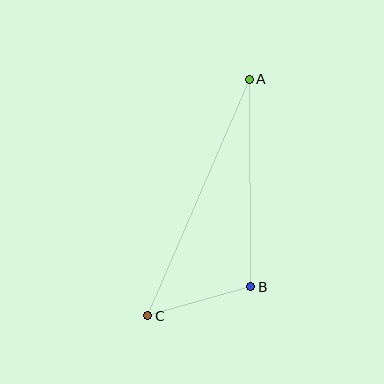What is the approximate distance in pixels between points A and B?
The distance between A and B is approximately 207 pixels.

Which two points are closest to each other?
Points B and C are closest to each other.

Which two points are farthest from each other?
Points A and C are farthest from each other.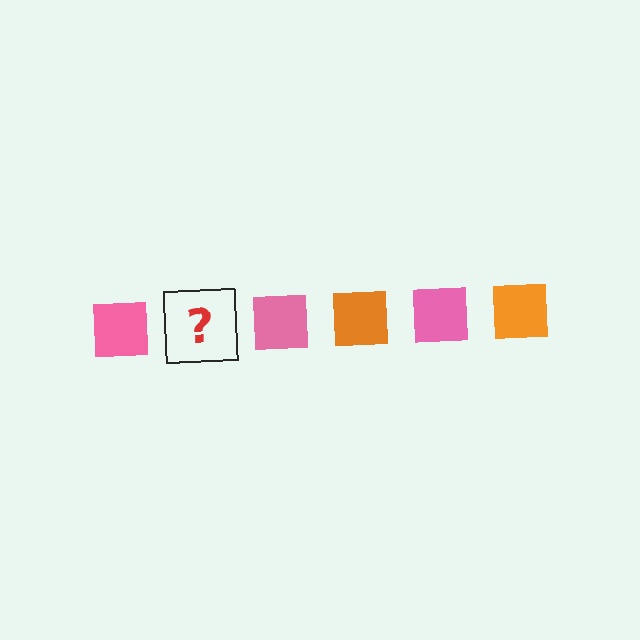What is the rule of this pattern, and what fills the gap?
The rule is that the pattern cycles through pink, orange squares. The gap should be filled with an orange square.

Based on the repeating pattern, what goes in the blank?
The blank should be an orange square.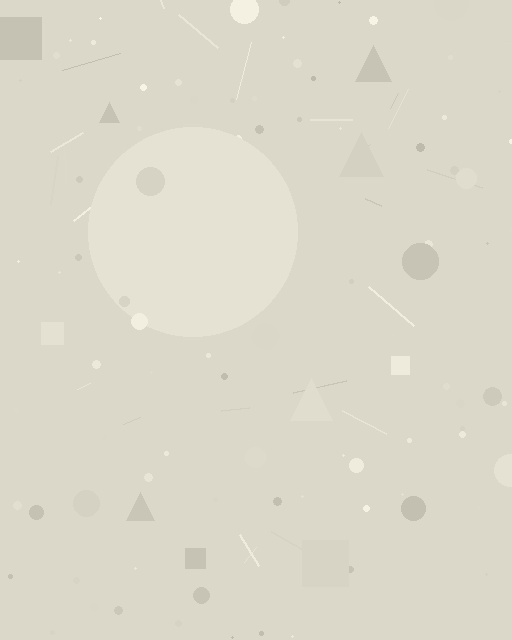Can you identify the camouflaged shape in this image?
The camouflaged shape is a circle.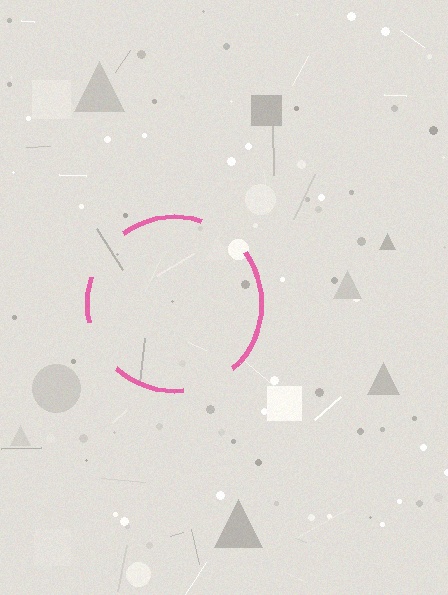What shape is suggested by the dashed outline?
The dashed outline suggests a circle.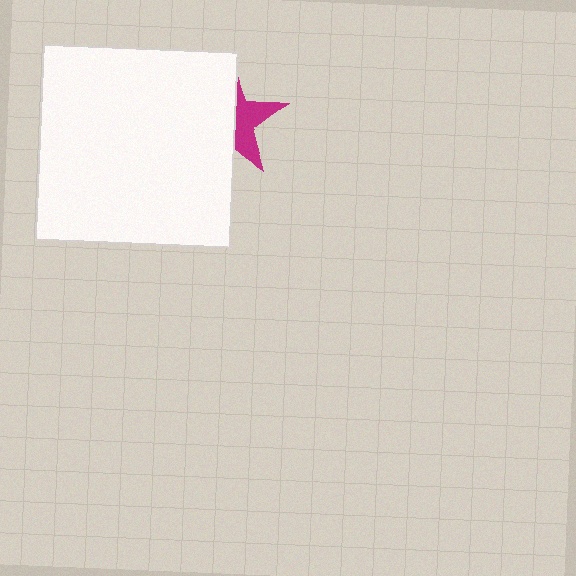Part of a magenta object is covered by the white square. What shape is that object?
It is a star.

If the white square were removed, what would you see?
You would see the complete magenta star.